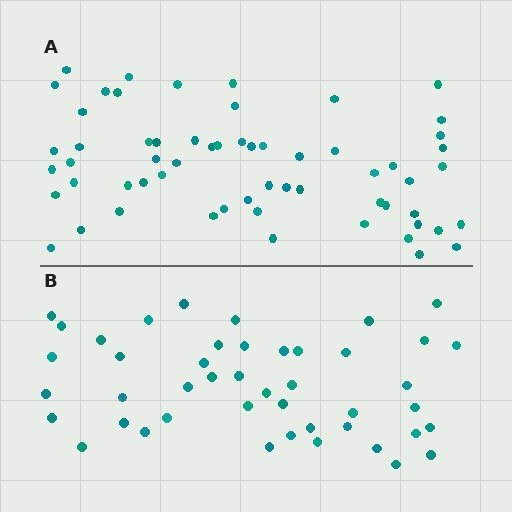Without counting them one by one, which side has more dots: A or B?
Region A (the top region) has more dots.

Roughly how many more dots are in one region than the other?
Region A has approximately 15 more dots than region B.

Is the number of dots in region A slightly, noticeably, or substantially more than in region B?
Region A has noticeably more, but not dramatically so. The ratio is roughly 1.3 to 1.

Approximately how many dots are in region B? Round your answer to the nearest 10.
About 40 dots. (The exact count is 45, which rounds to 40.)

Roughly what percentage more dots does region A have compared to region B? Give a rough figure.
About 35% more.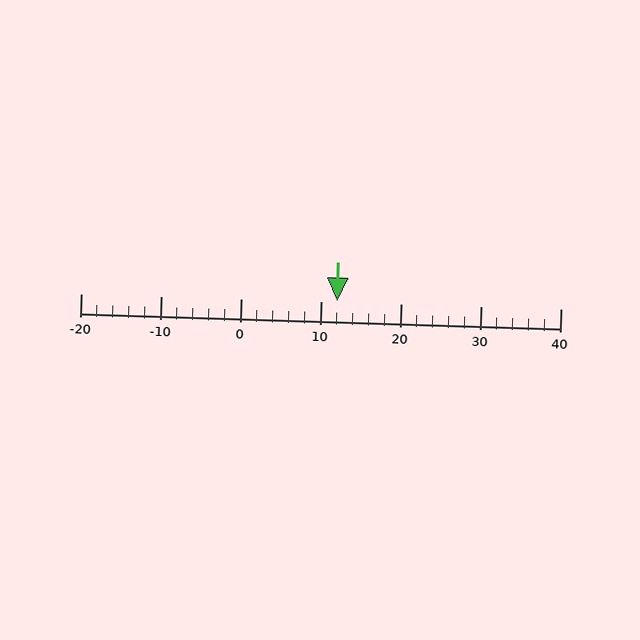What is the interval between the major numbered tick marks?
The major tick marks are spaced 10 units apart.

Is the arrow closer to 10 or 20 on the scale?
The arrow is closer to 10.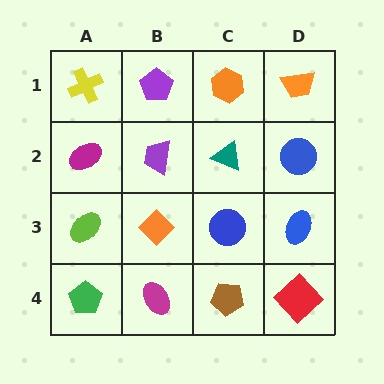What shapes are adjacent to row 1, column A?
A magenta ellipse (row 2, column A), a purple pentagon (row 1, column B).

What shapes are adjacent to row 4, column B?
An orange diamond (row 3, column B), a green pentagon (row 4, column A), a brown pentagon (row 4, column C).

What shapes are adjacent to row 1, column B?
A purple trapezoid (row 2, column B), a yellow cross (row 1, column A), an orange hexagon (row 1, column C).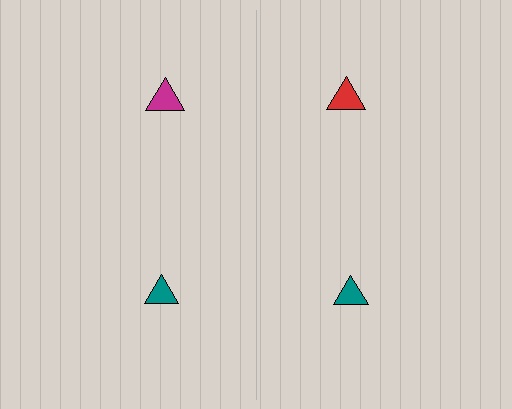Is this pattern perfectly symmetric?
No, the pattern is not perfectly symmetric. The red triangle on the right side breaks the symmetry — its mirror counterpart is magenta.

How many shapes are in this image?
There are 4 shapes in this image.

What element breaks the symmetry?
The red triangle on the right side breaks the symmetry — its mirror counterpart is magenta.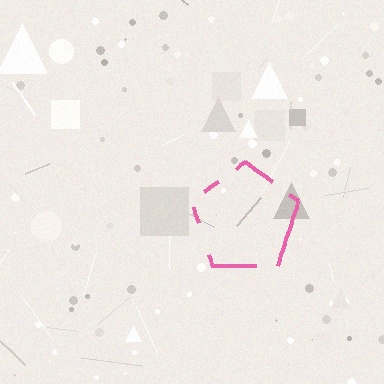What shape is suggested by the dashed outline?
The dashed outline suggests a pentagon.